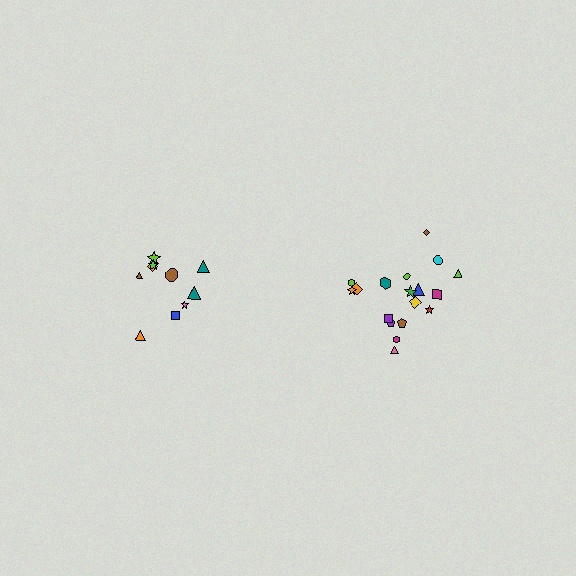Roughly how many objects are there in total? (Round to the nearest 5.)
Roughly 30 objects in total.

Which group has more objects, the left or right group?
The right group.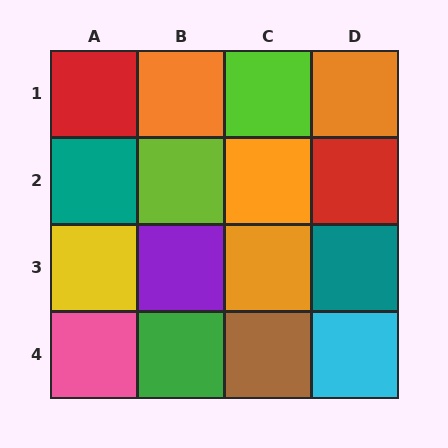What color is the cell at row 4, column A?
Pink.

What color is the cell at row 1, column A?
Red.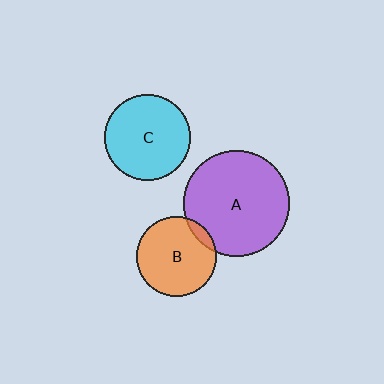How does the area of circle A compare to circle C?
Approximately 1.5 times.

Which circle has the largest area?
Circle A (purple).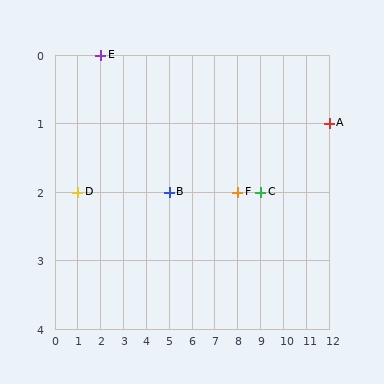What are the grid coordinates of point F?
Point F is at grid coordinates (8, 2).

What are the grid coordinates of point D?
Point D is at grid coordinates (1, 2).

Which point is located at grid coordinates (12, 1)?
Point A is at (12, 1).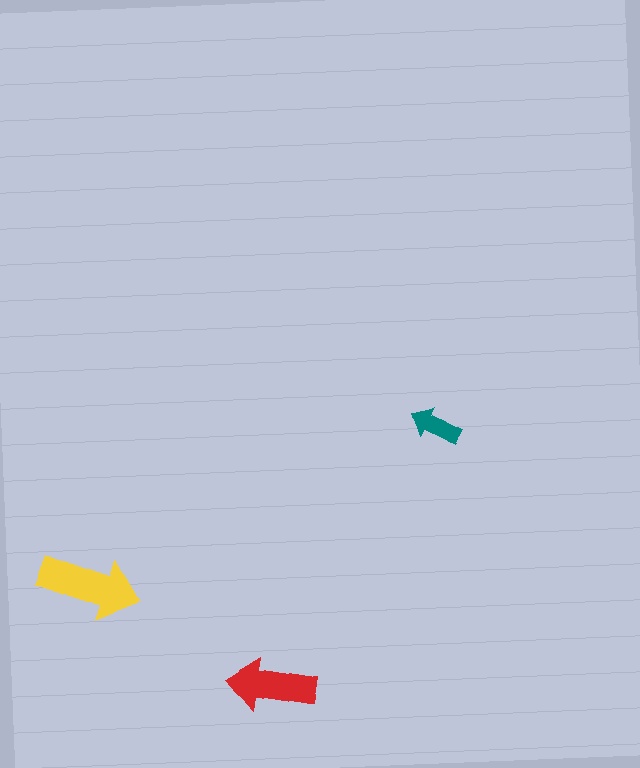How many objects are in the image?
There are 3 objects in the image.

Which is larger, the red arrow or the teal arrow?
The red one.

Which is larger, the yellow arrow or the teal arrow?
The yellow one.